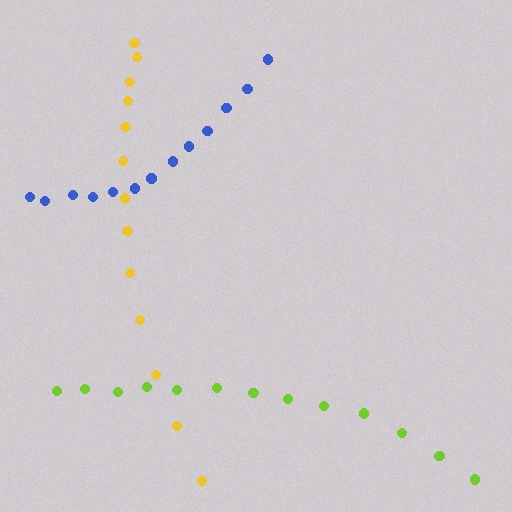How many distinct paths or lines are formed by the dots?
There are 3 distinct paths.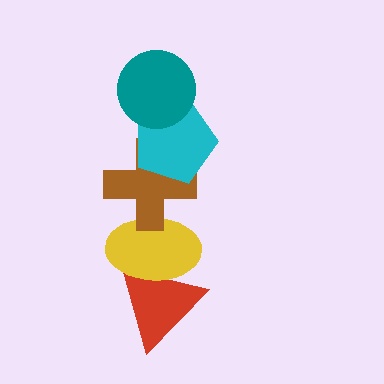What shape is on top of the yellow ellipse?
The brown cross is on top of the yellow ellipse.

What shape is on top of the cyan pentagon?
The teal circle is on top of the cyan pentagon.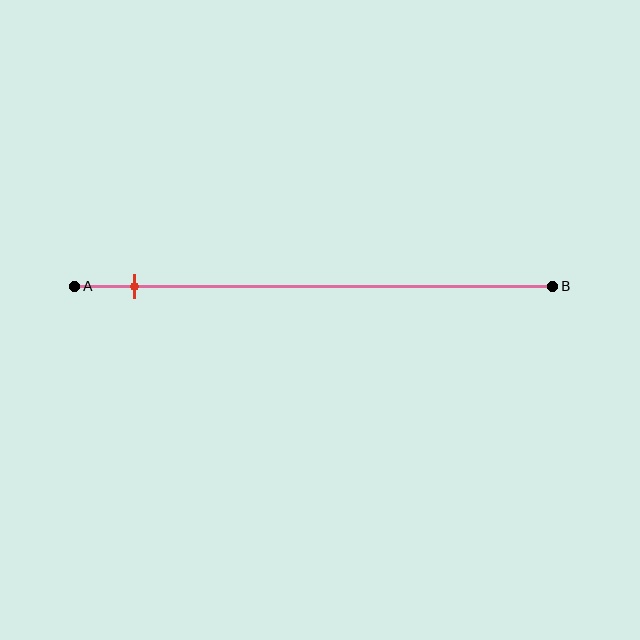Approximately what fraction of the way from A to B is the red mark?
The red mark is approximately 15% of the way from A to B.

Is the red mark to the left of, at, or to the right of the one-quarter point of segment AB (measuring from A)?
The red mark is to the left of the one-quarter point of segment AB.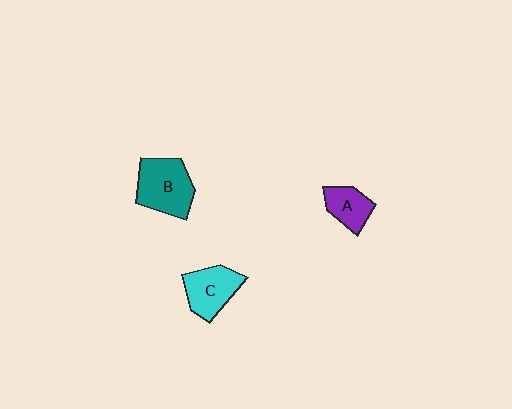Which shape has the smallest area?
Shape A (purple).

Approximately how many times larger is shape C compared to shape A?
Approximately 1.4 times.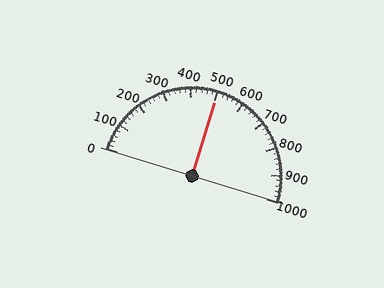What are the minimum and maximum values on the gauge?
The gauge ranges from 0 to 1000.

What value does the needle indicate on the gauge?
The needle indicates approximately 500.